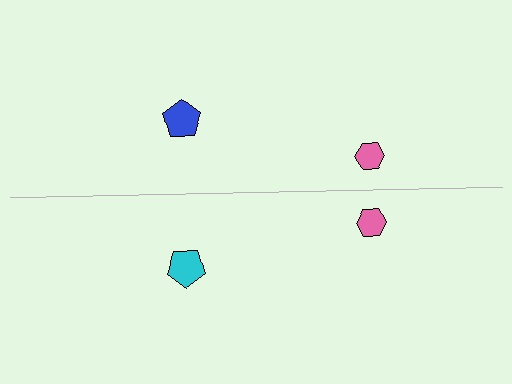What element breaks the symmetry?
The cyan pentagon on the bottom side breaks the symmetry — its mirror counterpart is blue.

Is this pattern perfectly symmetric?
No, the pattern is not perfectly symmetric. The cyan pentagon on the bottom side breaks the symmetry — its mirror counterpart is blue.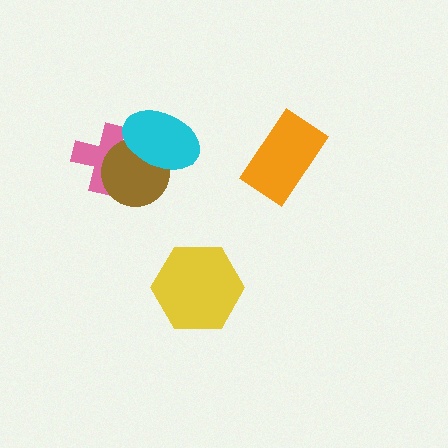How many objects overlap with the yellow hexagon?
0 objects overlap with the yellow hexagon.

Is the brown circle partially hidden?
Yes, it is partially covered by another shape.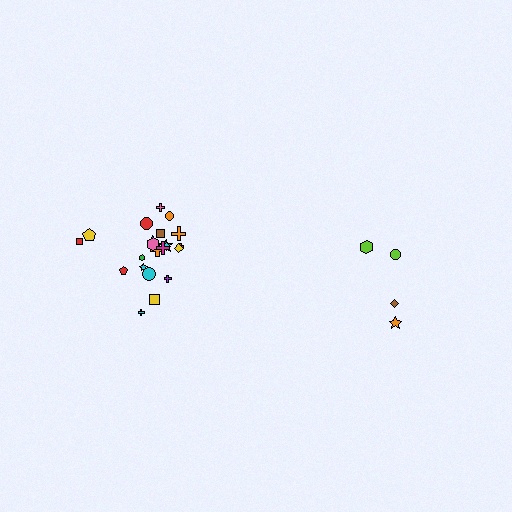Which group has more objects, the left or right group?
The left group.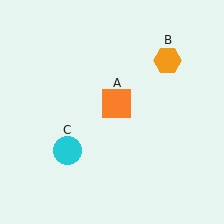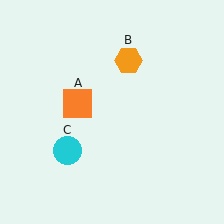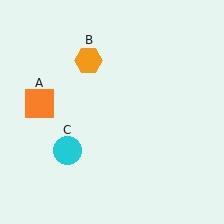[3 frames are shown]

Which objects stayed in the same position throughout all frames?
Cyan circle (object C) remained stationary.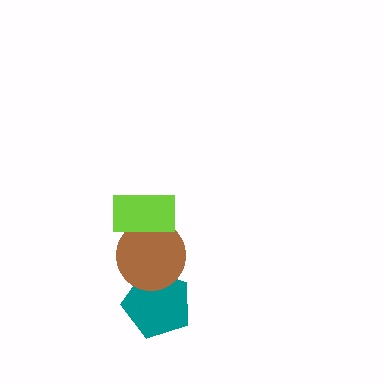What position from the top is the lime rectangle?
The lime rectangle is 1st from the top.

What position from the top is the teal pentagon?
The teal pentagon is 3rd from the top.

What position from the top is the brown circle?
The brown circle is 2nd from the top.